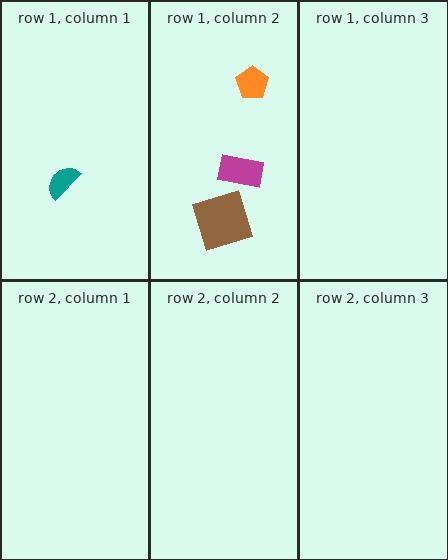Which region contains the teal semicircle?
The row 1, column 1 region.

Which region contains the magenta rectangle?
The row 1, column 2 region.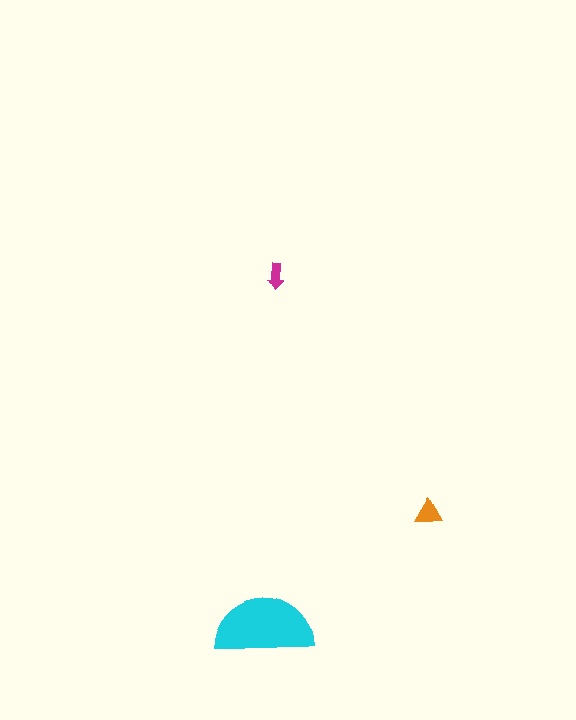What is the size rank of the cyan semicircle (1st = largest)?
1st.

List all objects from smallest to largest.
The magenta arrow, the orange triangle, the cyan semicircle.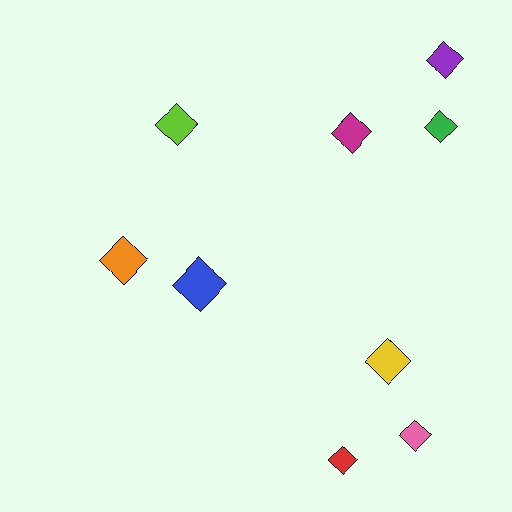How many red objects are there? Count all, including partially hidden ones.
There is 1 red object.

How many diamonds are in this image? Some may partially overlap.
There are 9 diamonds.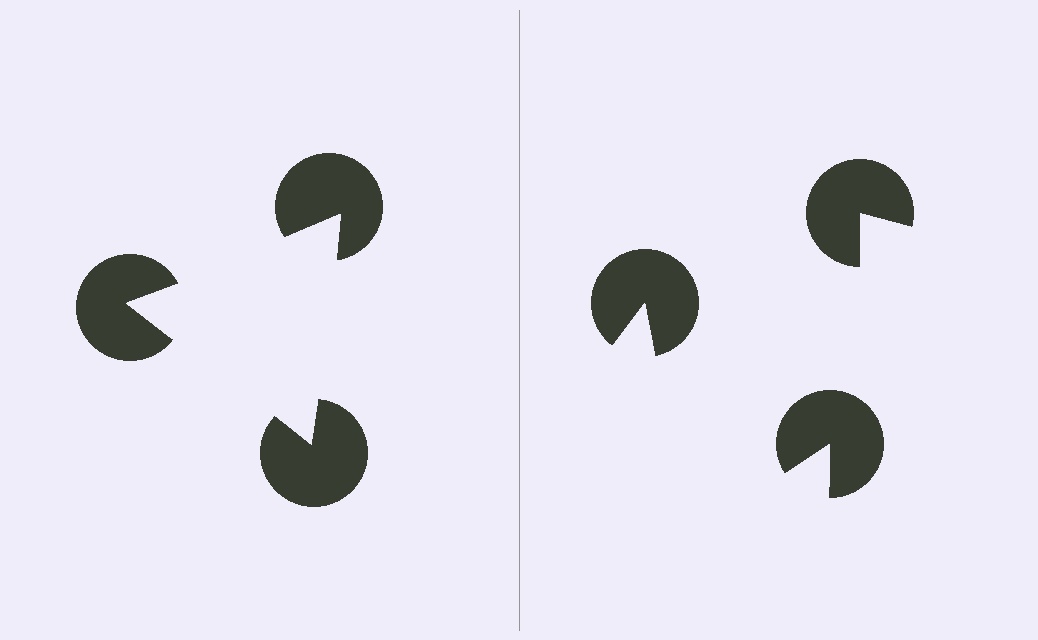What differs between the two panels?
The pac-man discs are positioned identically on both sides; only the wedge orientations differ. On the left they align to a triangle; on the right they are misaligned.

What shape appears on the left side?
An illusory triangle.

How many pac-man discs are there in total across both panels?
6 — 3 on each side.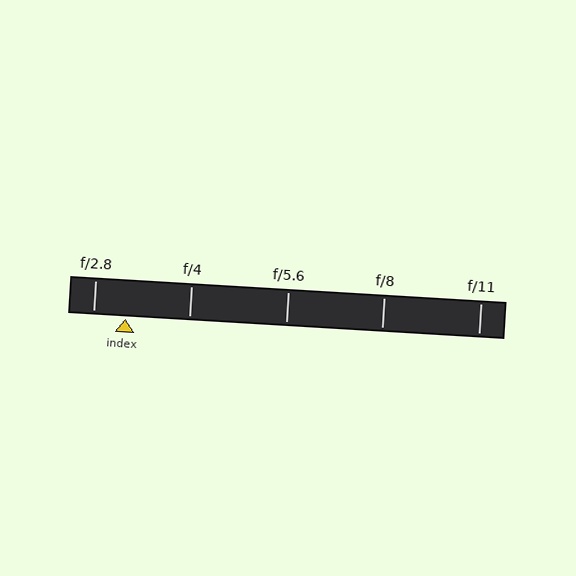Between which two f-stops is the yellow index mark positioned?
The index mark is between f/2.8 and f/4.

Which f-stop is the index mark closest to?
The index mark is closest to f/2.8.